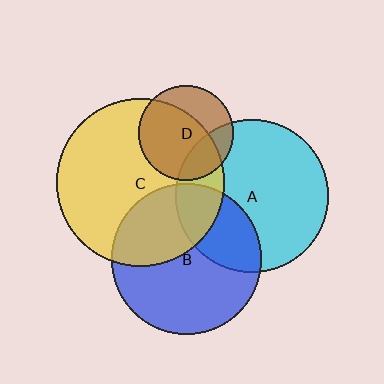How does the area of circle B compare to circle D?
Approximately 2.5 times.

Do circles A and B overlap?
Yes.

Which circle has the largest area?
Circle C (yellow).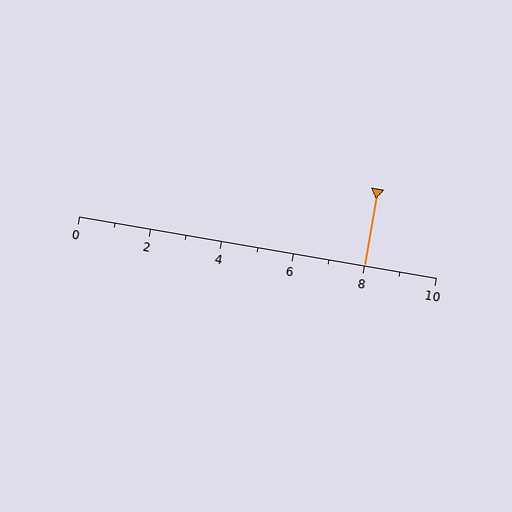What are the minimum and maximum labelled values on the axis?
The axis runs from 0 to 10.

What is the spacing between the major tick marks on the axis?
The major ticks are spaced 2 apart.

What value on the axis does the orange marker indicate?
The marker indicates approximately 8.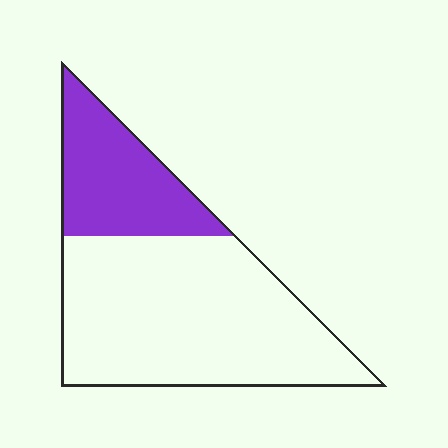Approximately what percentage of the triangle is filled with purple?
Approximately 30%.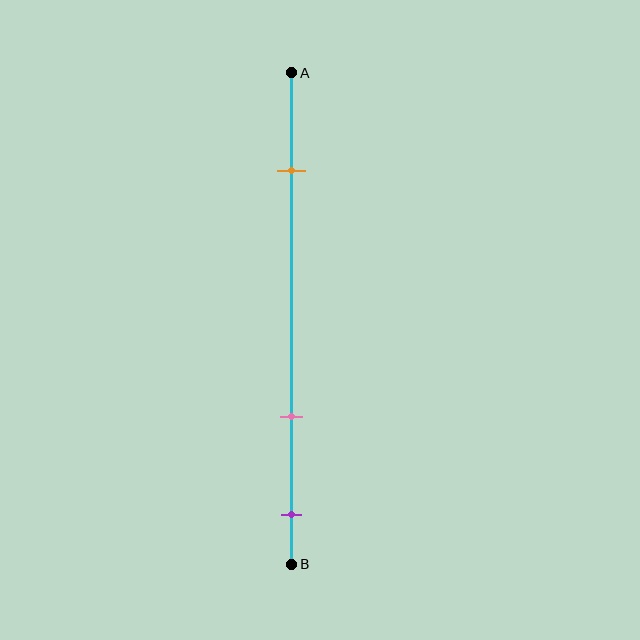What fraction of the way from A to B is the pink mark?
The pink mark is approximately 70% (0.7) of the way from A to B.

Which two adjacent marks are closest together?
The pink and purple marks are the closest adjacent pair.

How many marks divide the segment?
There are 3 marks dividing the segment.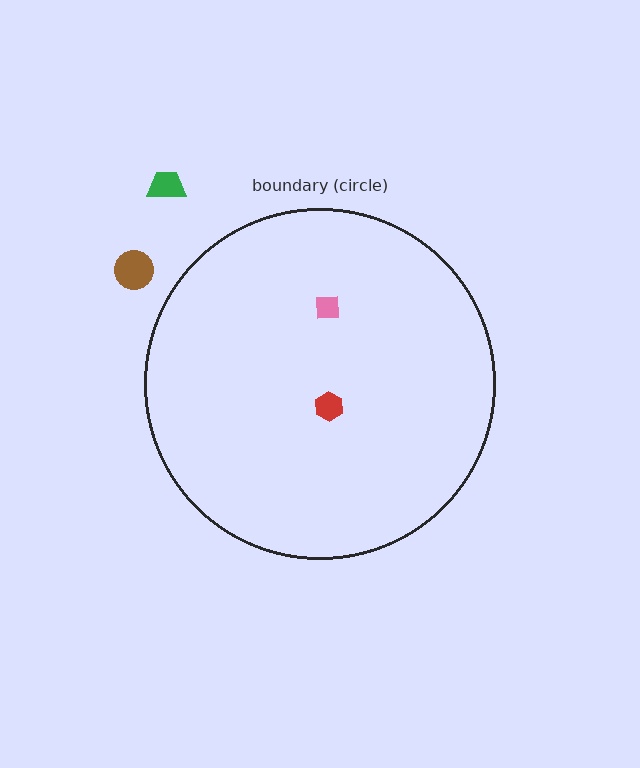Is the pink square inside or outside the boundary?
Inside.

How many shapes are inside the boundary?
2 inside, 2 outside.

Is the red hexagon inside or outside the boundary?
Inside.